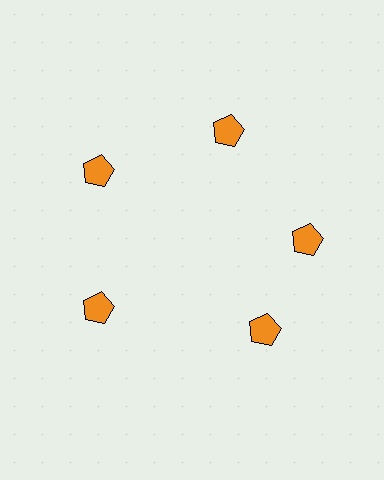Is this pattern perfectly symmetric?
No. The 5 orange pentagons are arranged in a ring, but one element near the 5 o'clock position is rotated out of alignment along the ring, breaking the 5-fold rotational symmetry.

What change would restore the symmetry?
The symmetry would be restored by rotating it back into even spacing with its neighbors so that all 5 pentagons sit at equal angles and equal distance from the center.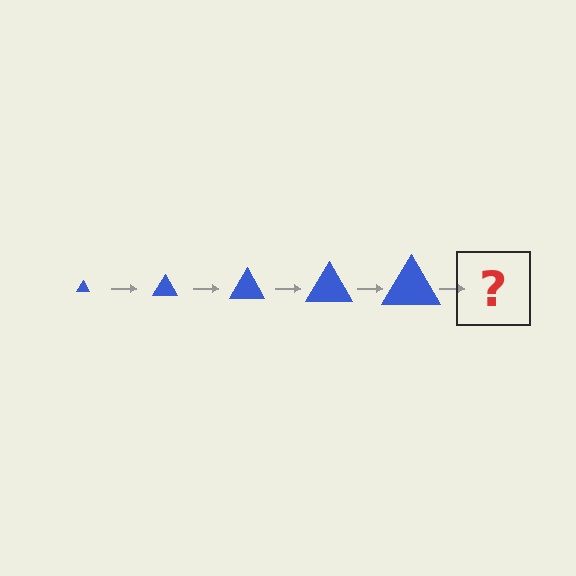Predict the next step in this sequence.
The next step is a blue triangle, larger than the previous one.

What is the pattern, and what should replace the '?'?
The pattern is that the triangle gets progressively larger each step. The '?' should be a blue triangle, larger than the previous one.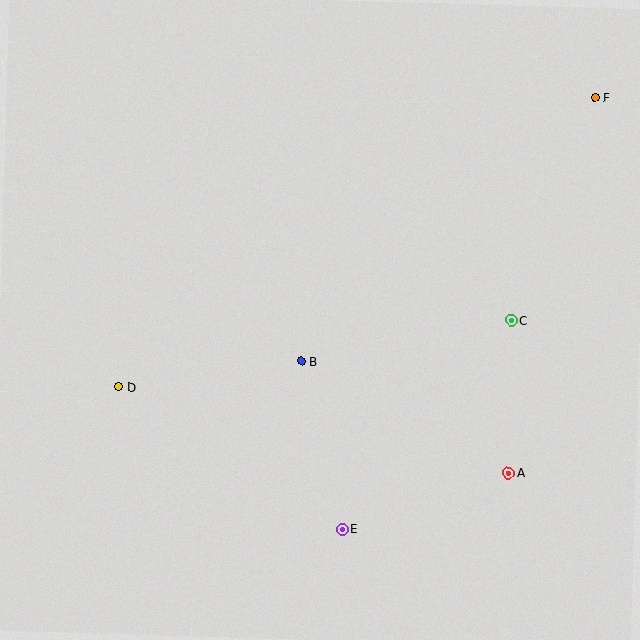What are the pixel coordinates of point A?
Point A is at (508, 473).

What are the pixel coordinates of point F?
Point F is at (595, 97).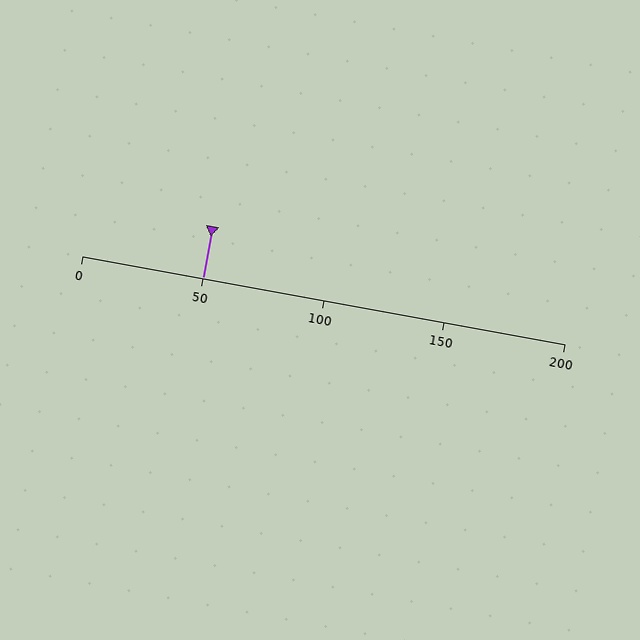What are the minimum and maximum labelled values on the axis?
The axis runs from 0 to 200.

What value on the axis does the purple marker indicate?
The marker indicates approximately 50.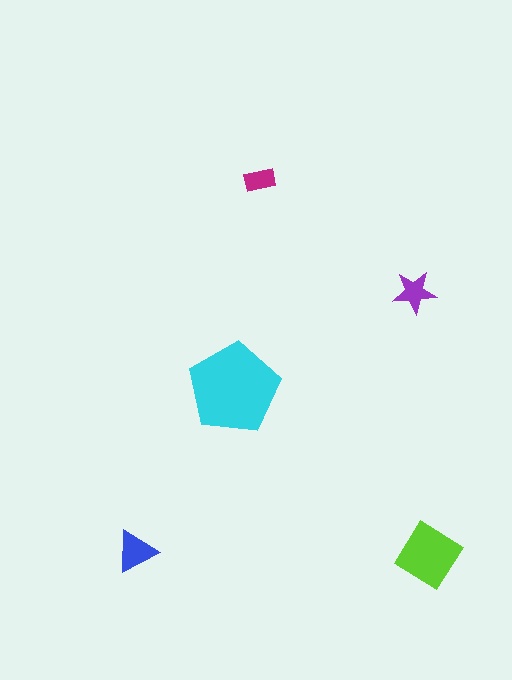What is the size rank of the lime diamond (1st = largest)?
2nd.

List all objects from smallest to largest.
The magenta rectangle, the purple star, the blue triangle, the lime diamond, the cyan pentagon.